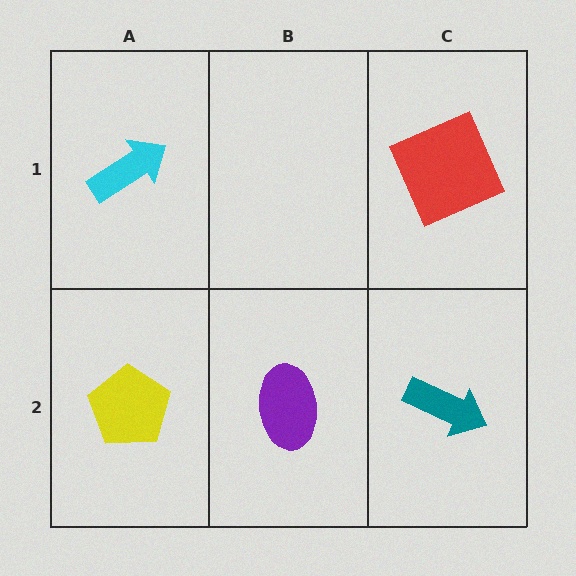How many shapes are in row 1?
2 shapes.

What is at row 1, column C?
A red square.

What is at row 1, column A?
A cyan arrow.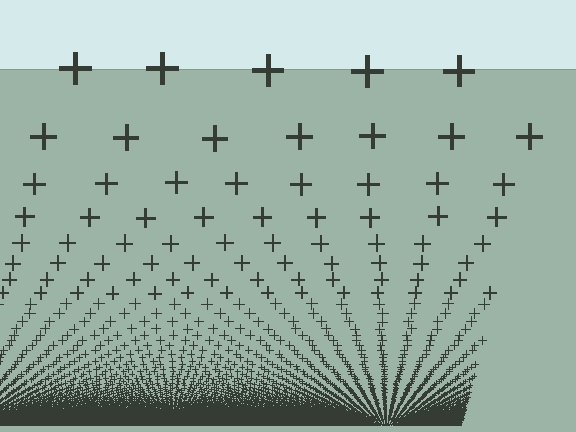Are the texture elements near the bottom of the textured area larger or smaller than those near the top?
Smaller. The gradient is inverted — elements near the bottom are smaller and denser.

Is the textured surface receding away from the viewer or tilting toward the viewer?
The surface appears to tilt toward the viewer. Texture elements get larger and sparser toward the top.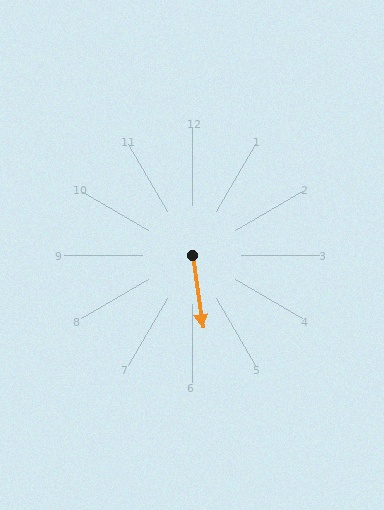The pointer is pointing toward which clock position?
Roughly 6 o'clock.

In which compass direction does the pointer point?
South.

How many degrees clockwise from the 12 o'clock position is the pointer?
Approximately 172 degrees.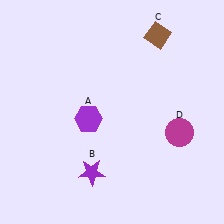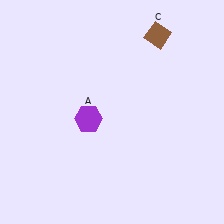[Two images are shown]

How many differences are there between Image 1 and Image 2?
There are 2 differences between the two images.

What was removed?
The magenta circle (D), the purple star (B) were removed in Image 2.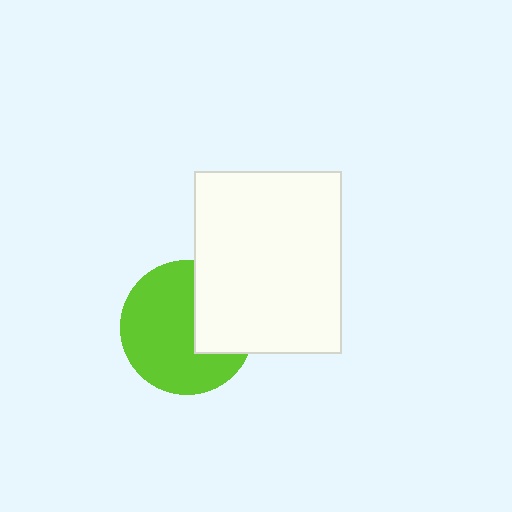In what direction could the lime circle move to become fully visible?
The lime circle could move left. That would shift it out from behind the white rectangle entirely.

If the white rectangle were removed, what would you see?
You would see the complete lime circle.